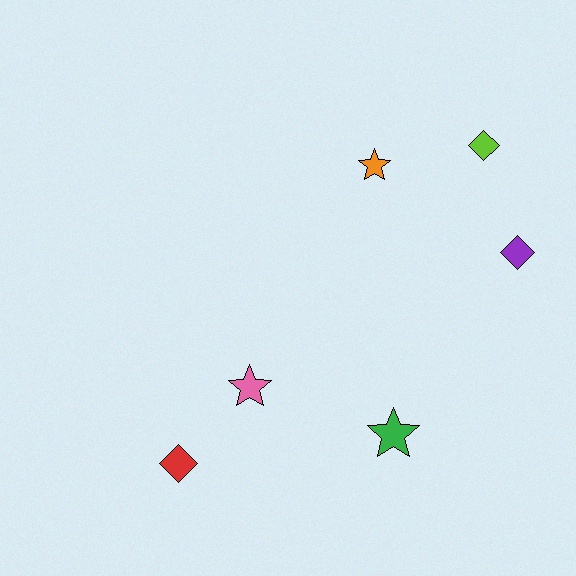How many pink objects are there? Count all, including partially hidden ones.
There is 1 pink object.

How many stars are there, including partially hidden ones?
There are 3 stars.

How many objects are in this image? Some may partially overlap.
There are 6 objects.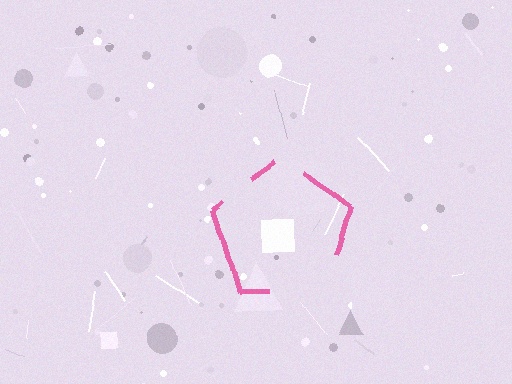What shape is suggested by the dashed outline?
The dashed outline suggests a pentagon.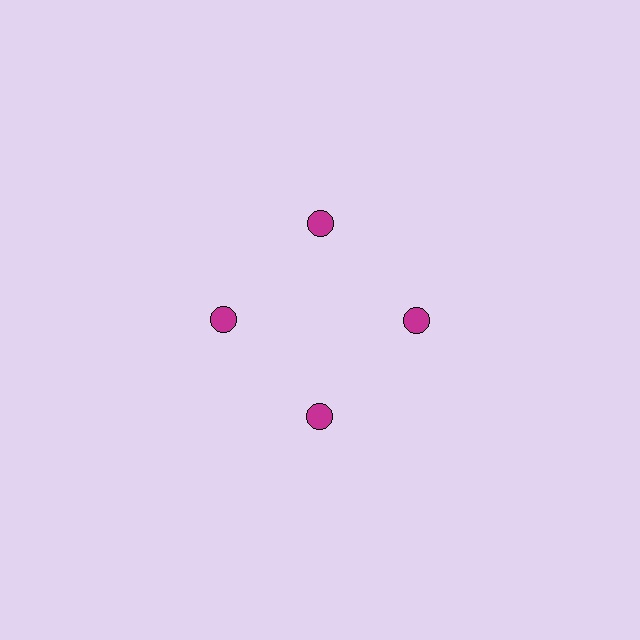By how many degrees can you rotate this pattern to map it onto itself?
The pattern maps onto itself every 90 degrees of rotation.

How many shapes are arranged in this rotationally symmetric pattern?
There are 4 shapes, arranged in 4 groups of 1.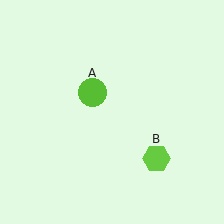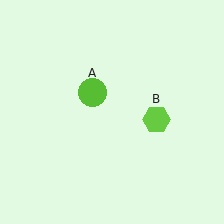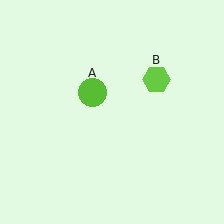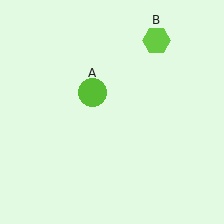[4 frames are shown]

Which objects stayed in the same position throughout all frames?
Lime circle (object A) remained stationary.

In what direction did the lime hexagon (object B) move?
The lime hexagon (object B) moved up.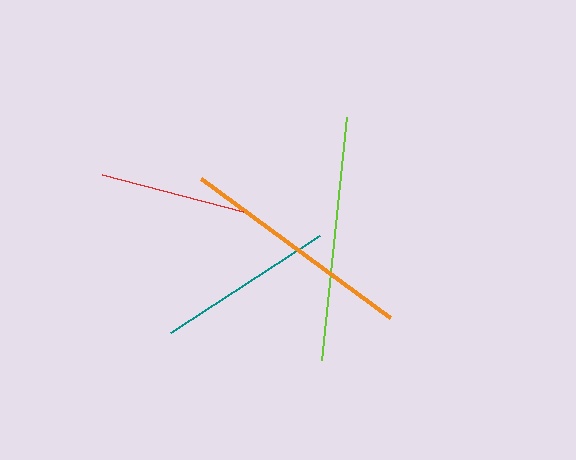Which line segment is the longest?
The lime line is the longest at approximately 244 pixels.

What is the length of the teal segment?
The teal segment is approximately 178 pixels long.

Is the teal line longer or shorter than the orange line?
The orange line is longer than the teal line.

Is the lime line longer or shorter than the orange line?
The lime line is longer than the orange line.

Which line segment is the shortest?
The red line is the shortest at approximately 145 pixels.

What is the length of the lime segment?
The lime segment is approximately 244 pixels long.